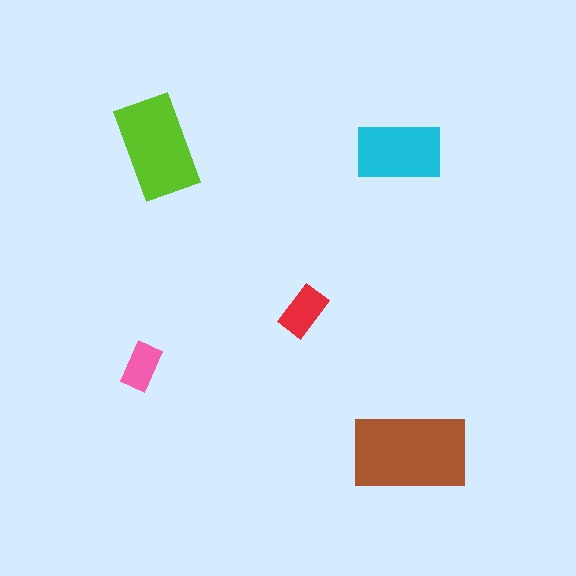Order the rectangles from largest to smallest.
the brown one, the lime one, the cyan one, the red one, the pink one.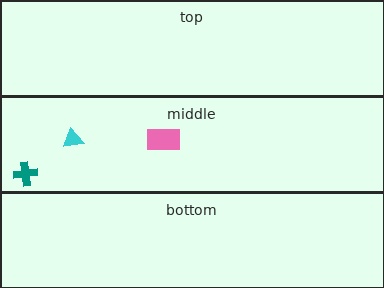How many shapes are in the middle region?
3.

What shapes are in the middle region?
The teal cross, the pink rectangle, the cyan triangle.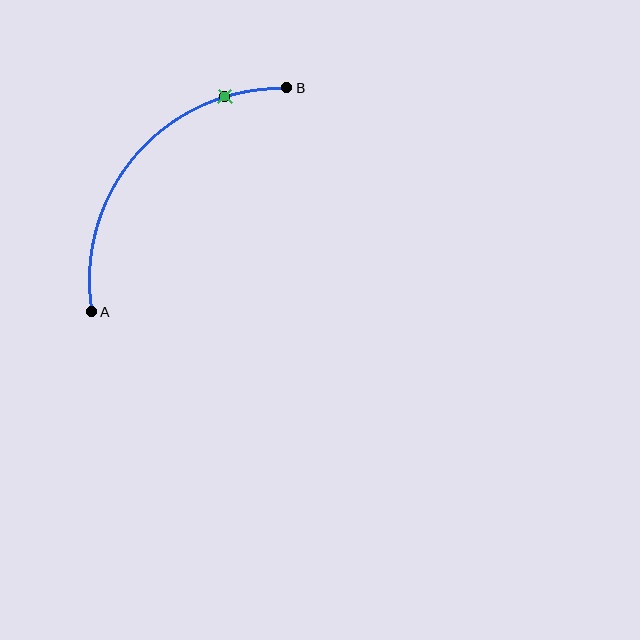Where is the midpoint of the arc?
The arc midpoint is the point on the curve farthest from the straight line joining A and B. It sits above and to the left of that line.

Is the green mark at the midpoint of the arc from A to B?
No. The green mark lies on the arc but is closer to endpoint B. The arc midpoint would be at the point on the curve equidistant along the arc from both A and B.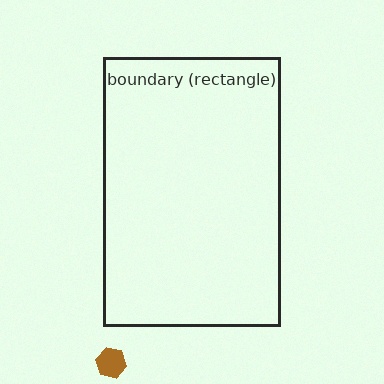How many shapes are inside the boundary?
0 inside, 1 outside.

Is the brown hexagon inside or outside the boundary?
Outside.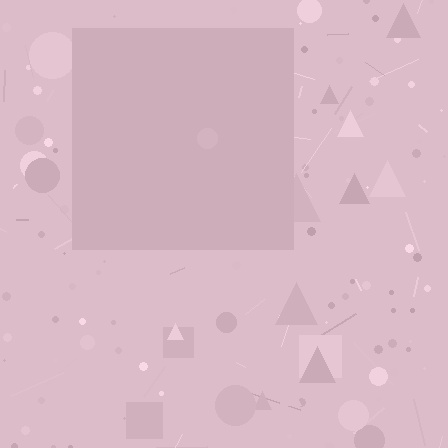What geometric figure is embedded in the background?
A square is embedded in the background.